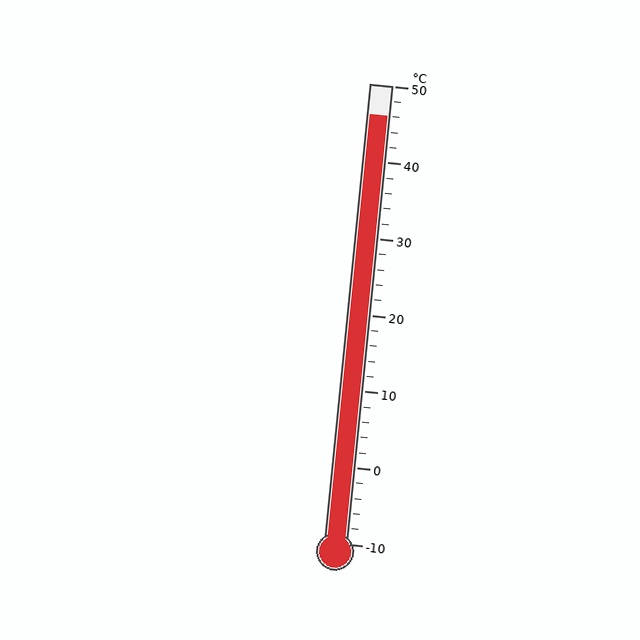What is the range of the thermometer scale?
The thermometer scale ranges from -10°C to 50°C.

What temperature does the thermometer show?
The thermometer shows approximately 46°C.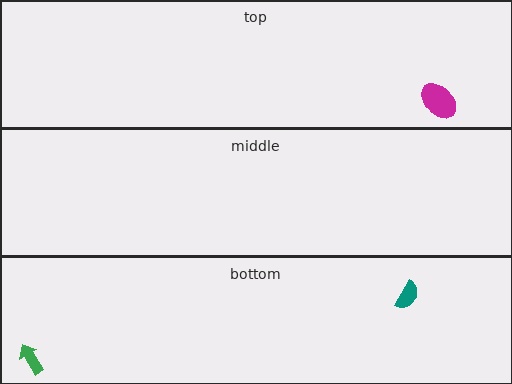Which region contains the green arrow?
The bottom region.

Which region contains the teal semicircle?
The bottom region.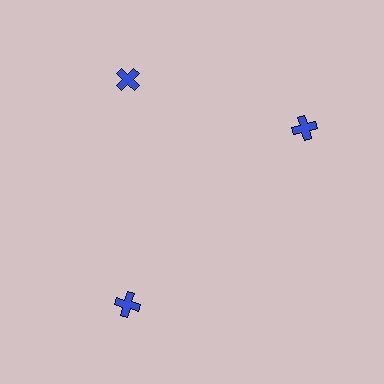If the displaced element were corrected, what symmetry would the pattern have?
It would have 3-fold rotational symmetry — the pattern would map onto itself every 120 degrees.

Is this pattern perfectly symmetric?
No. The 3 blue crosses are arranged in a ring, but one element near the 3 o'clock position is rotated out of alignment along the ring, breaking the 3-fold rotational symmetry.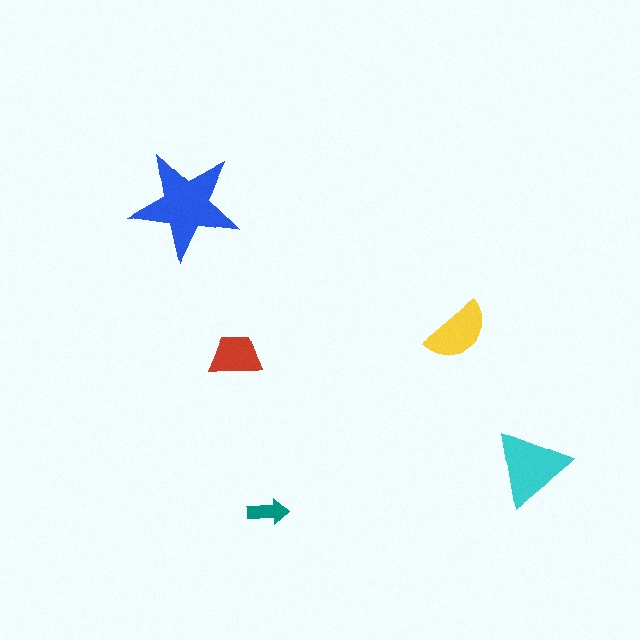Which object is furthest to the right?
The cyan triangle is rightmost.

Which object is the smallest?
The teal arrow.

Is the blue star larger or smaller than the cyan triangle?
Larger.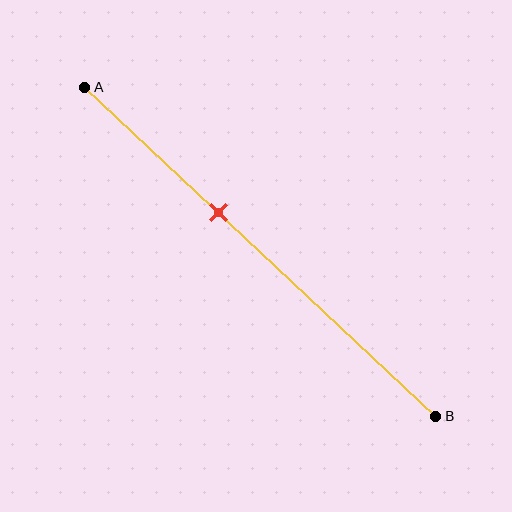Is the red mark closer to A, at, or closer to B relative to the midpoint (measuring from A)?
The red mark is closer to point A than the midpoint of segment AB.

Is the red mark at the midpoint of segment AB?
No, the mark is at about 40% from A, not at the 50% midpoint.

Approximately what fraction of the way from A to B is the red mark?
The red mark is approximately 40% of the way from A to B.